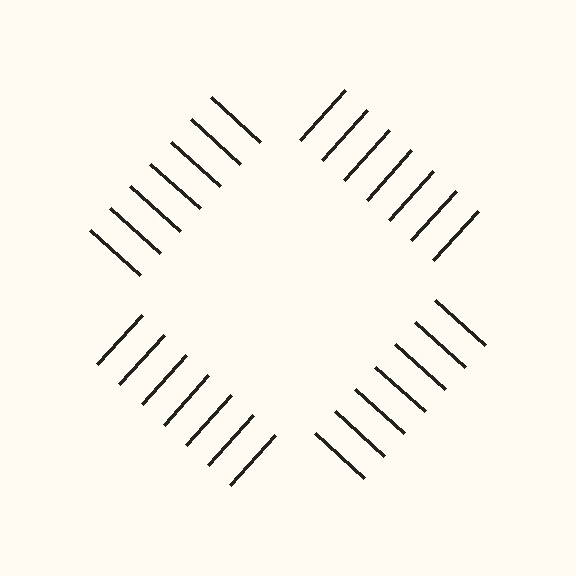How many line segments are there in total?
28 — 7 along each of the 4 edges.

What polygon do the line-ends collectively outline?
An illusory square — the line segments terminate on its edges but no continuous stroke is drawn.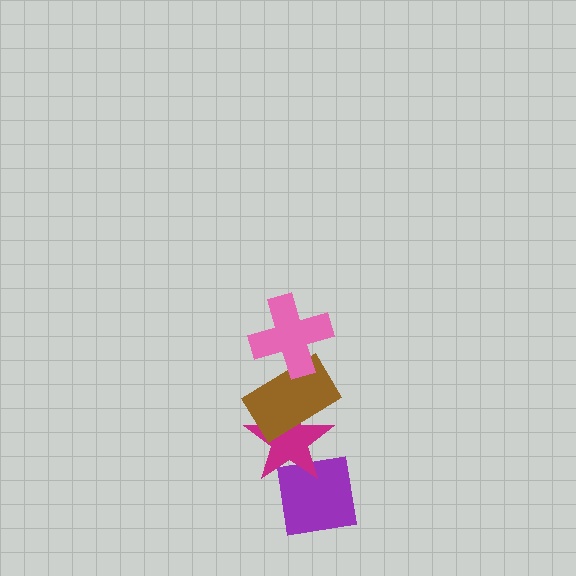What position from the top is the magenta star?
The magenta star is 3rd from the top.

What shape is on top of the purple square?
The magenta star is on top of the purple square.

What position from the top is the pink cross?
The pink cross is 1st from the top.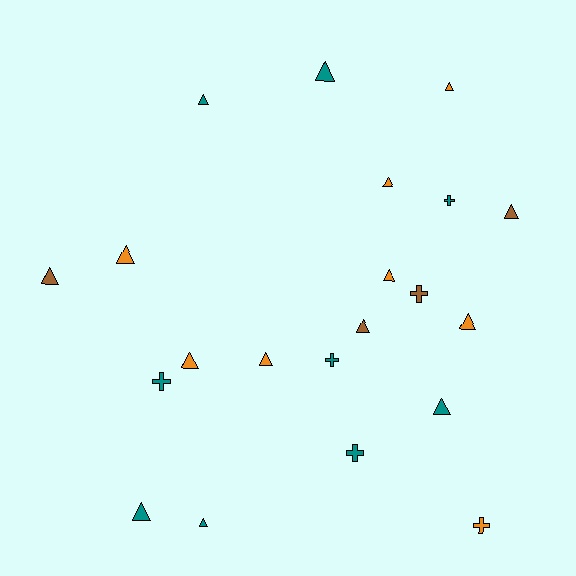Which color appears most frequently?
Teal, with 9 objects.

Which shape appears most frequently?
Triangle, with 15 objects.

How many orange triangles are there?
There are 7 orange triangles.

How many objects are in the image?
There are 21 objects.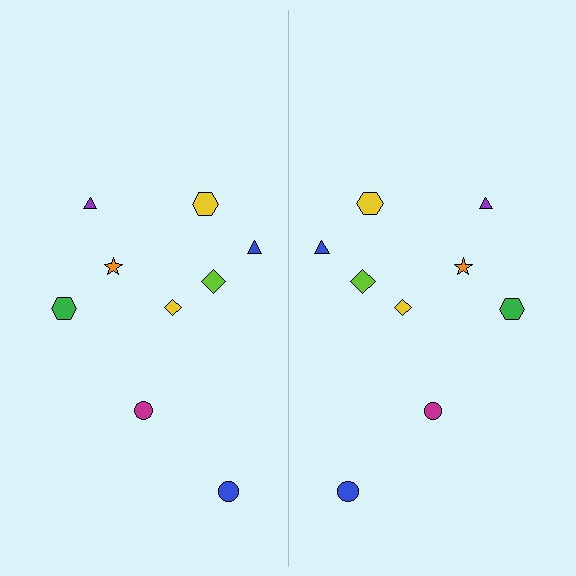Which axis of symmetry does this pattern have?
The pattern has a vertical axis of symmetry running through the center of the image.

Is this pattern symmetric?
Yes, this pattern has bilateral (reflection) symmetry.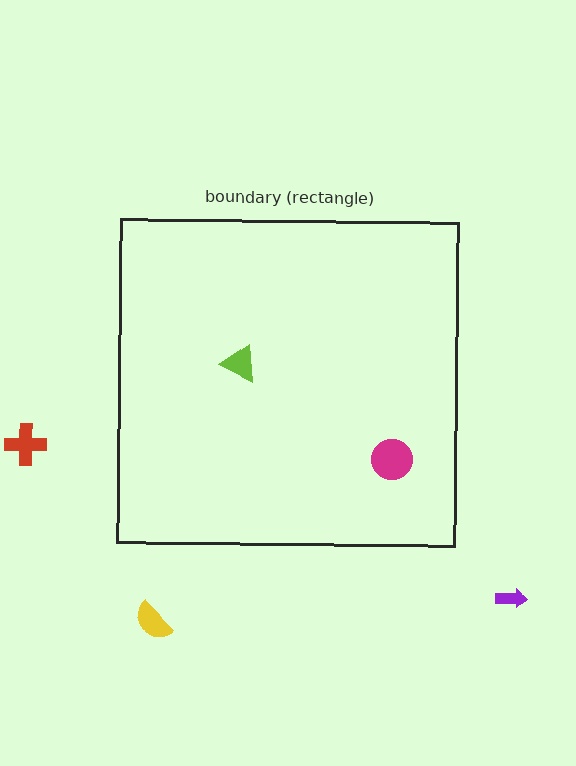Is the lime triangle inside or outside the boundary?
Inside.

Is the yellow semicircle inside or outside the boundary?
Outside.